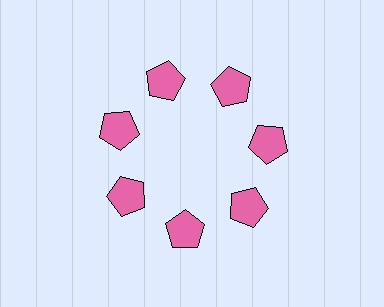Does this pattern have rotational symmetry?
Yes, this pattern has 7-fold rotational symmetry. It looks the same after rotating 51 degrees around the center.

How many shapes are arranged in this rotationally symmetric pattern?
There are 7 shapes, arranged in 7 groups of 1.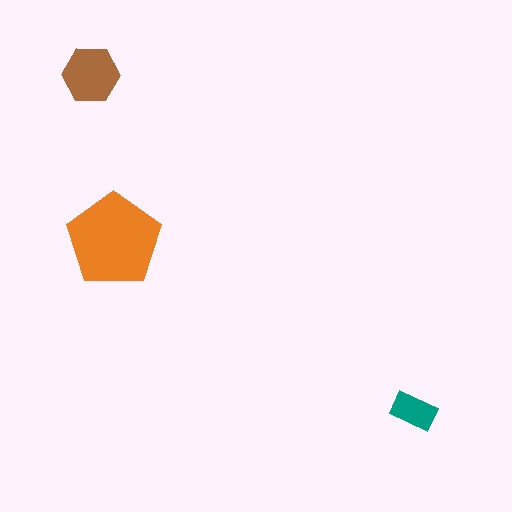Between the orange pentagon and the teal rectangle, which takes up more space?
The orange pentagon.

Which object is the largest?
The orange pentagon.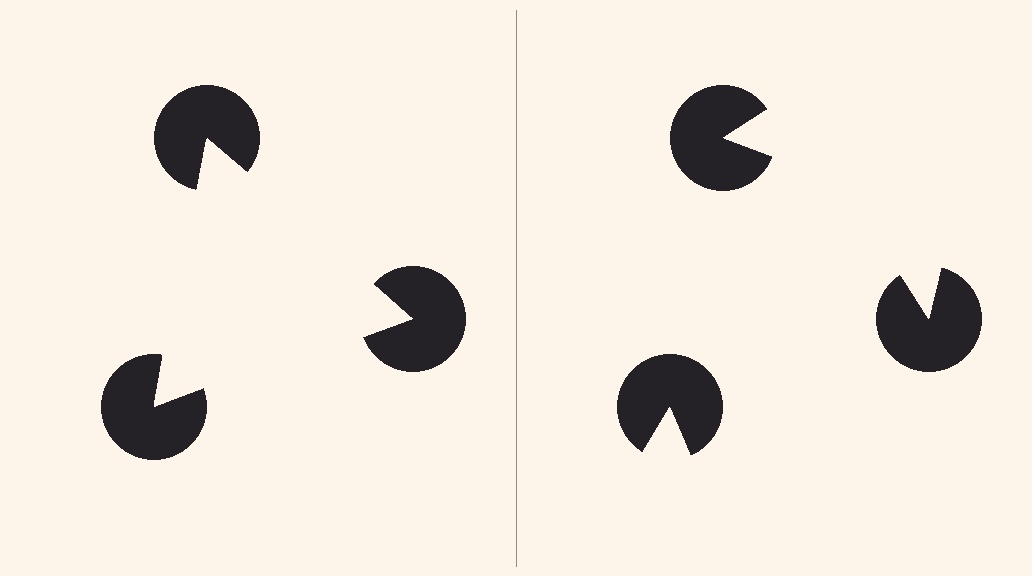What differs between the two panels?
The pac-man discs are positioned identically on both sides; only the wedge orientations differ. On the left they align to a triangle; on the right they are misaligned.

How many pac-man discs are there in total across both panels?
6 — 3 on each side.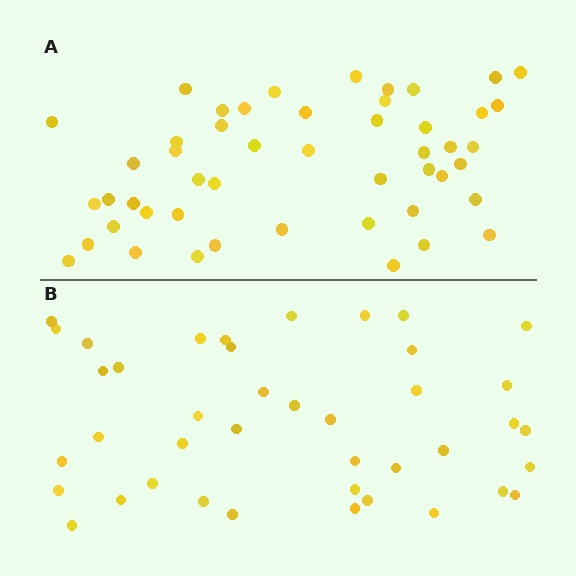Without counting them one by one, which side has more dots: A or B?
Region A (the top region) has more dots.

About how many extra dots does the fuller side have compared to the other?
Region A has roughly 8 or so more dots than region B.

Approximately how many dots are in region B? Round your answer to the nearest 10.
About 40 dots. (The exact count is 41, which rounds to 40.)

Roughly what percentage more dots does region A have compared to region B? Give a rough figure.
About 20% more.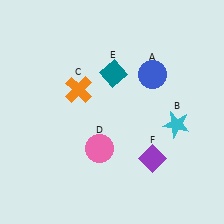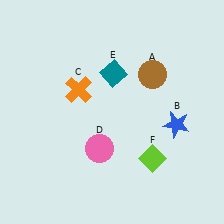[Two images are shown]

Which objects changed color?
A changed from blue to brown. B changed from cyan to blue. F changed from purple to lime.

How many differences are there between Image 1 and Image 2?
There are 3 differences between the two images.